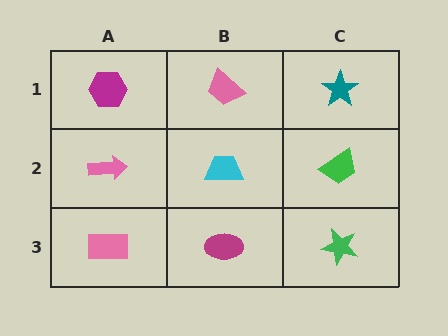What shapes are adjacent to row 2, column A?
A magenta hexagon (row 1, column A), a pink rectangle (row 3, column A), a cyan trapezoid (row 2, column B).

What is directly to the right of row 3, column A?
A magenta ellipse.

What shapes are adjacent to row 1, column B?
A cyan trapezoid (row 2, column B), a magenta hexagon (row 1, column A), a teal star (row 1, column C).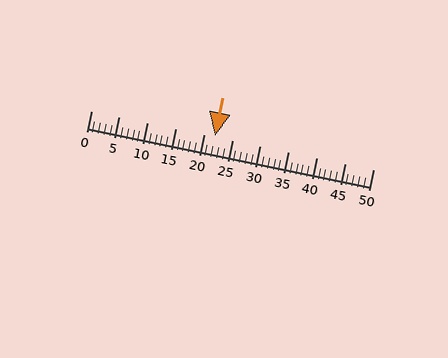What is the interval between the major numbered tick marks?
The major tick marks are spaced 5 units apart.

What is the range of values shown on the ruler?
The ruler shows values from 0 to 50.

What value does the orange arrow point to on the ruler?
The orange arrow points to approximately 22.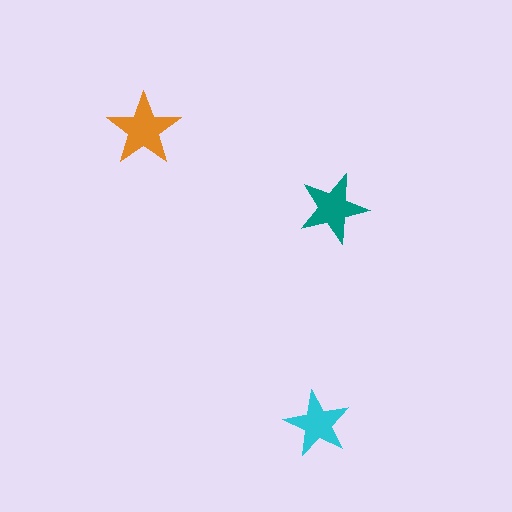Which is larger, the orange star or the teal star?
The orange one.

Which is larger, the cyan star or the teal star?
The teal one.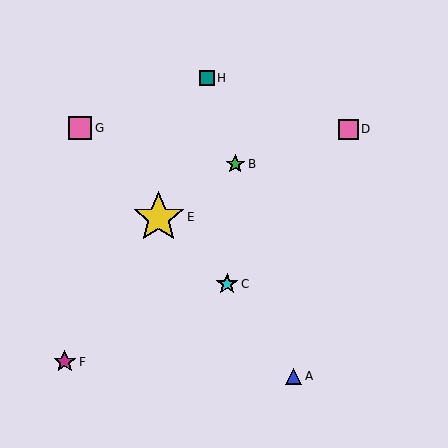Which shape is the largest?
The yellow star (labeled E) is the largest.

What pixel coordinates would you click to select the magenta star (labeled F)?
Click at (65, 362) to select the magenta star F.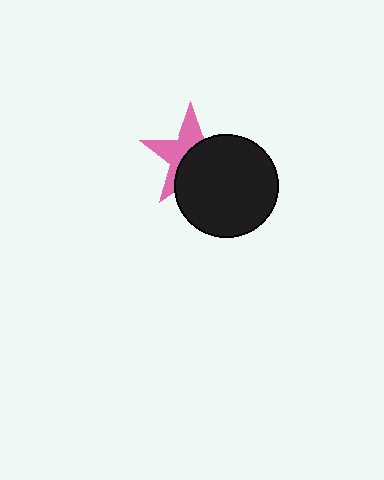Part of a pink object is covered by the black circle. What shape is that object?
It is a star.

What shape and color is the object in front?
The object in front is a black circle.